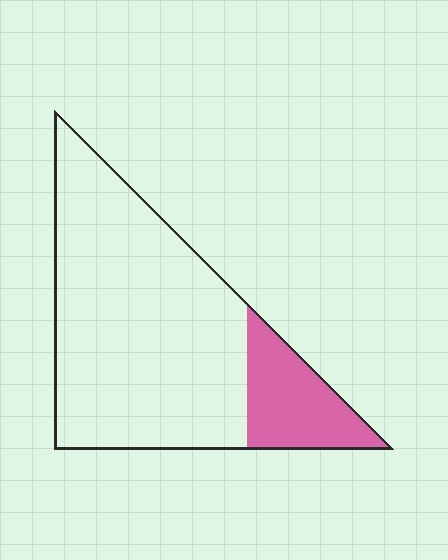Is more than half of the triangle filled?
No.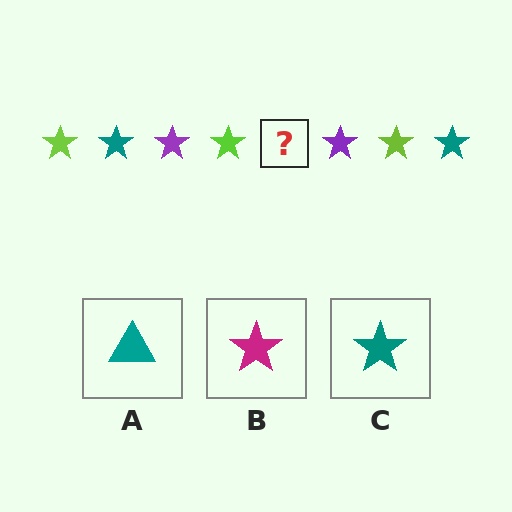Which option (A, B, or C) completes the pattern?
C.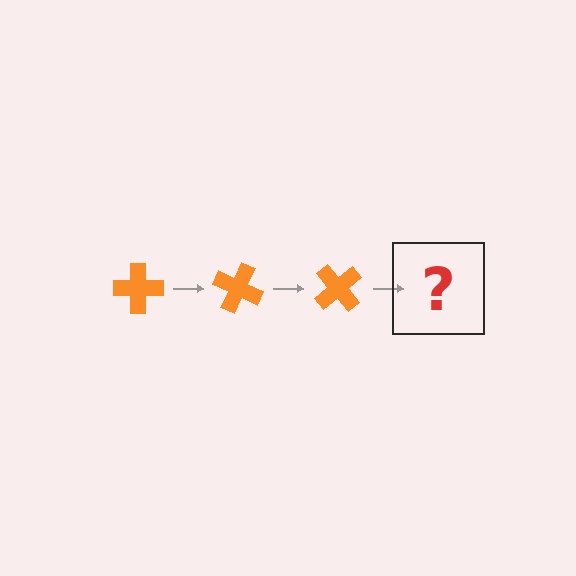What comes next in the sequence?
The next element should be an orange cross rotated 75 degrees.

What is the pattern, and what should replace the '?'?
The pattern is that the cross rotates 25 degrees each step. The '?' should be an orange cross rotated 75 degrees.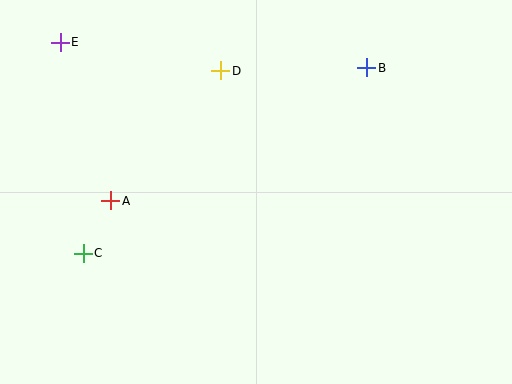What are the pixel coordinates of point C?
Point C is at (83, 253).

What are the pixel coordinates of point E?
Point E is at (60, 42).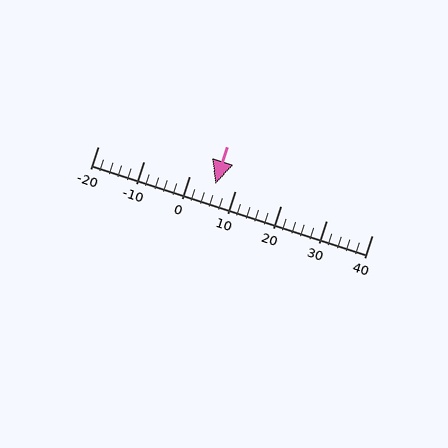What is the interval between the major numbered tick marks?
The major tick marks are spaced 10 units apart.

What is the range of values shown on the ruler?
The ruler shows values from -20 to 40.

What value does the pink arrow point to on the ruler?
The pink arrow points to approximately 6.